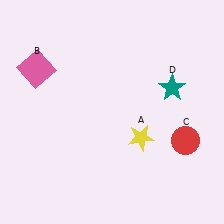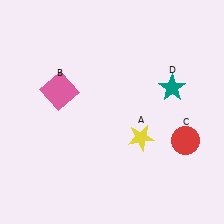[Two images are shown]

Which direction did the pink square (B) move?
The pink square (B) moved right.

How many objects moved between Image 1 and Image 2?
1 object moved between the two images.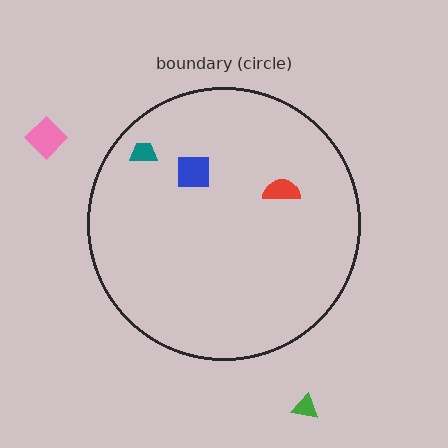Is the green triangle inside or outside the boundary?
Outside.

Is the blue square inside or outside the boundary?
Inside.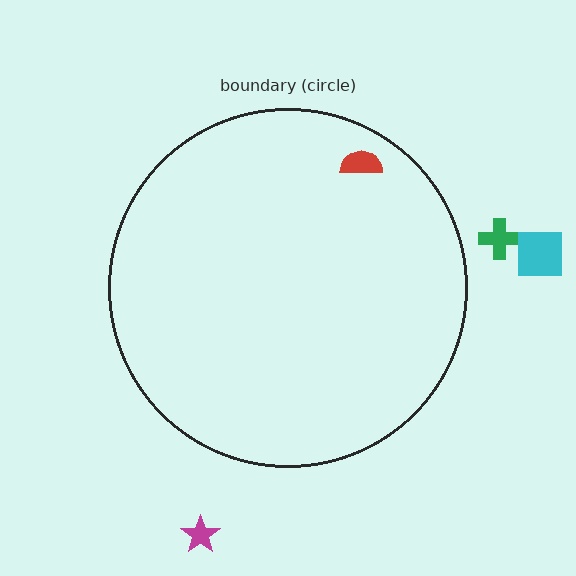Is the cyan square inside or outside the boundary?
Outside.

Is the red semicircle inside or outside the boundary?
Inside.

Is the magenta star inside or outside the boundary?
Outside.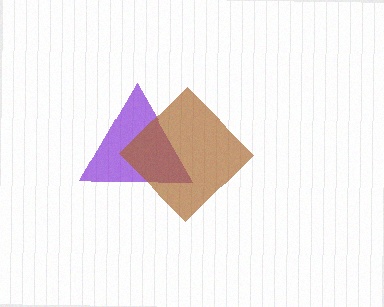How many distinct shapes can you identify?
There are 2 distinct shapes: a purple triangle, a brown diamond.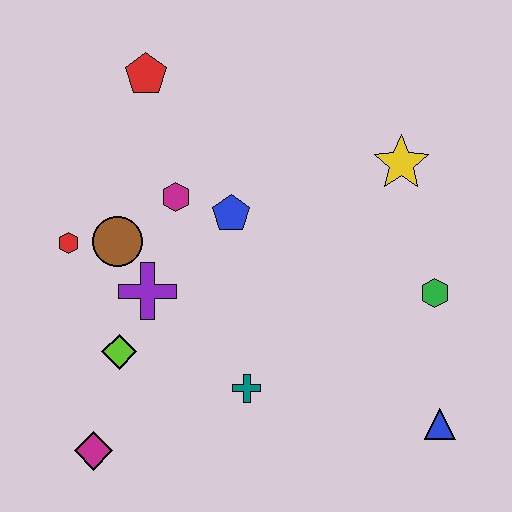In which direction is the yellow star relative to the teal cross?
The yellow star is above the teal cross.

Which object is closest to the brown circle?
The red hexagon is closest to the brown circle.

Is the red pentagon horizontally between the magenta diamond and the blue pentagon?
Yes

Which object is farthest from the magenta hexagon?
The blue triangle is farthest from the magenta hexagon.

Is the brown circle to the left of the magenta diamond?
No